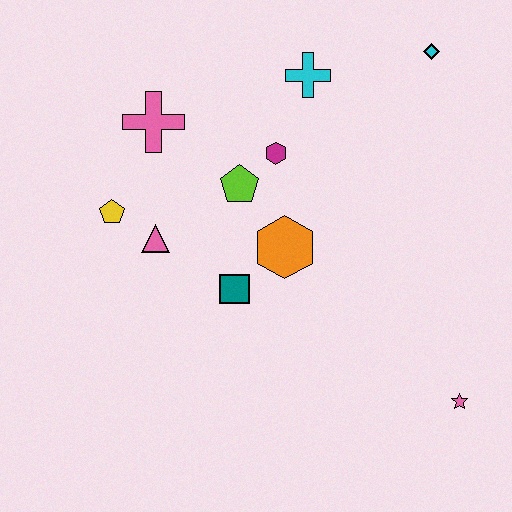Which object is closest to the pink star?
The orange hexagon is closest to the pink star.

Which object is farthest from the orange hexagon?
The cyan diamond is farthest from the orange hexagon.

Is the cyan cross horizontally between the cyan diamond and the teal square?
Yes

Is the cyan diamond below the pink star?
No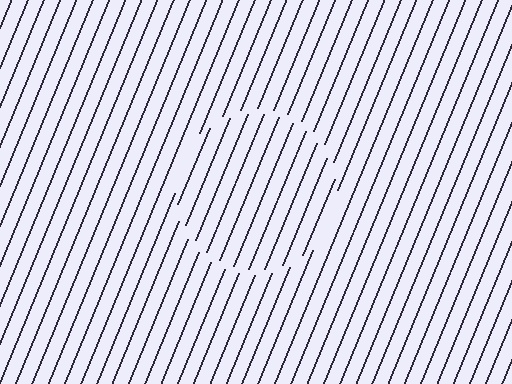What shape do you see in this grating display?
An illusory circle. The interior of the shape contains the same grating, shifted by half a period — the contour is defined by the phase discontinuity where line-ends from the inner and outer gratings abut.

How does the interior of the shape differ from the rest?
The interior of the shape contains the same grating, shifted by half a period — the contour is defined by the phase discontinuity where line-ends from the inner and outer gratings abut.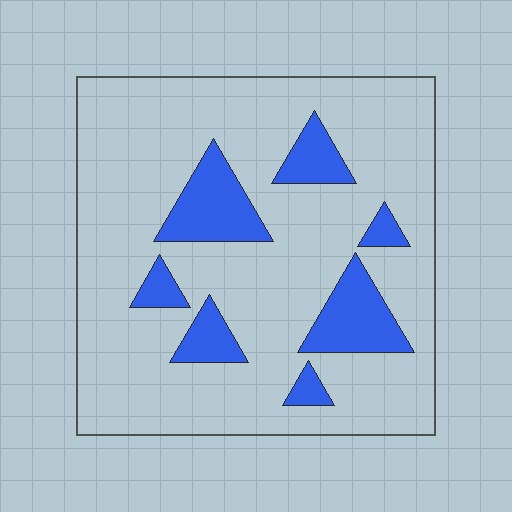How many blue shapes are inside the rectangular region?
7.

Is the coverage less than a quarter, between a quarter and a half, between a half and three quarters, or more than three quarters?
Less than a quarter.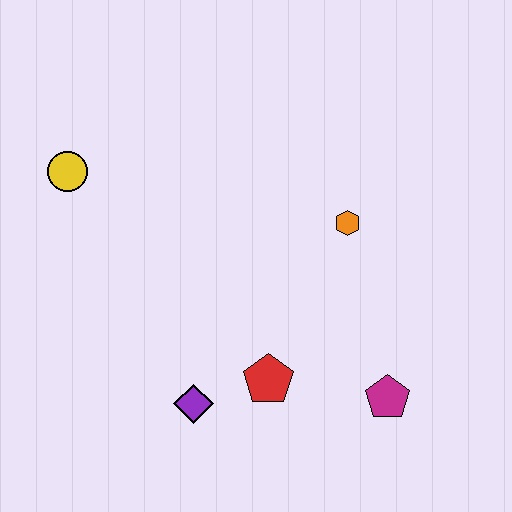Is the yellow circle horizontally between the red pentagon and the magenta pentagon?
No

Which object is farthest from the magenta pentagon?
The yellow circle is farthest from the magenta pentagon.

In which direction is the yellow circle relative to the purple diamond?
The yellow circle is above the purple diamond.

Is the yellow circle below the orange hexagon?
No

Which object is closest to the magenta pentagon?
The red pentagon is closest to the magenta pentagon.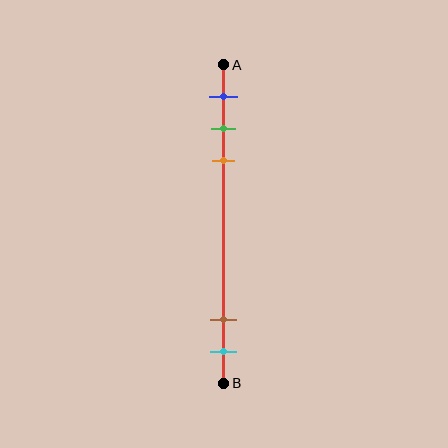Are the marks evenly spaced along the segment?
No, the marks are not evenly spaced.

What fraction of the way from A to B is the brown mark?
The brown mark is approximately 80% (0.8) of the way from A to B.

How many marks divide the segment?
There are 5 marks dividing the segment.